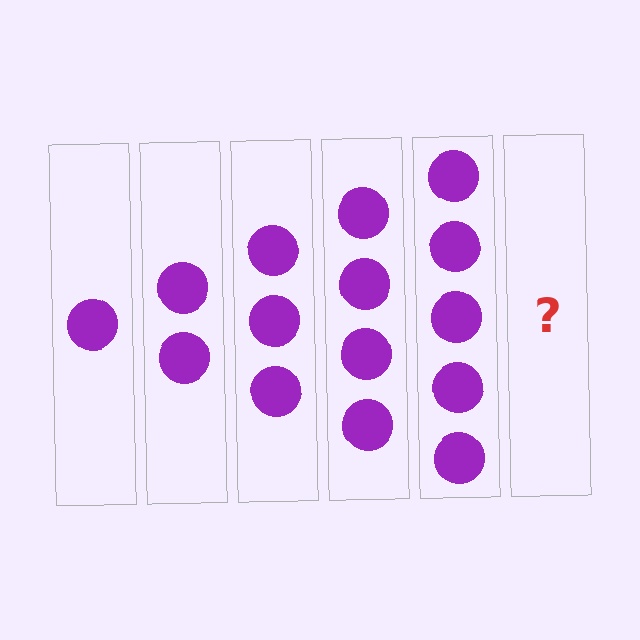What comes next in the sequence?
The next element should be 6 circles.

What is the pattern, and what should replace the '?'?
The pattern is that each step adds one more circle. The '?' should be 6 circles.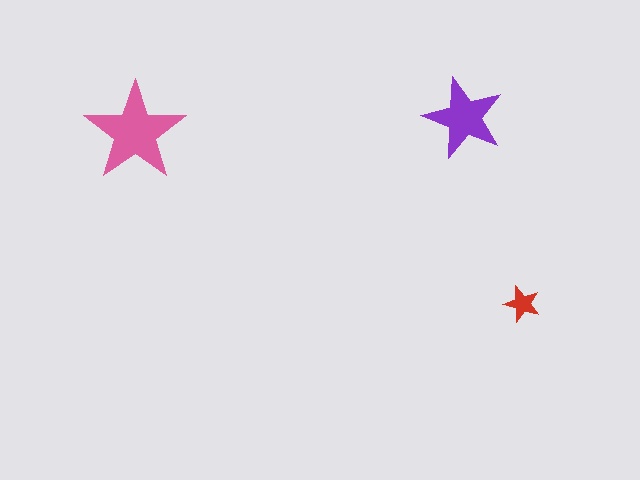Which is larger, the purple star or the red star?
The purple one.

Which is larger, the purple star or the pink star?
The pink one.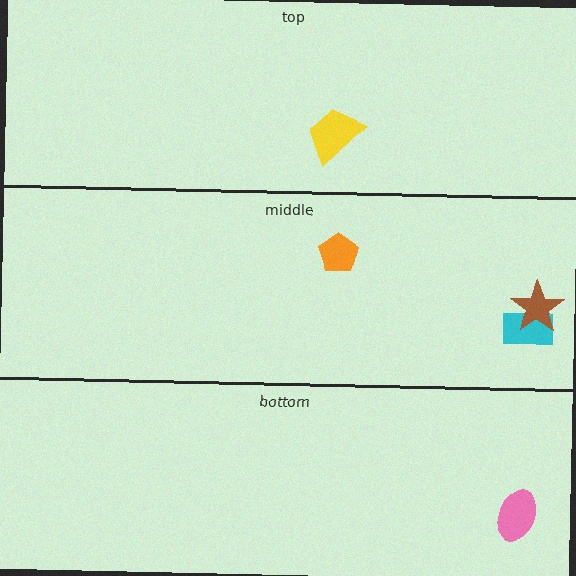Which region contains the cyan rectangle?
The middle region.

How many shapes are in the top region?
1.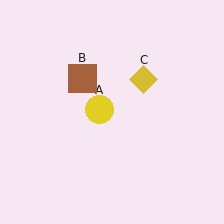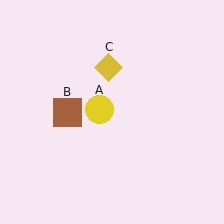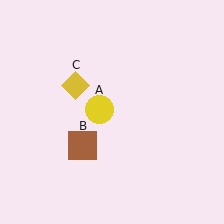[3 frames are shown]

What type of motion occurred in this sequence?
The brown square (object B), yellow diamond (object C) rotated counterclockwise around the center of the scene.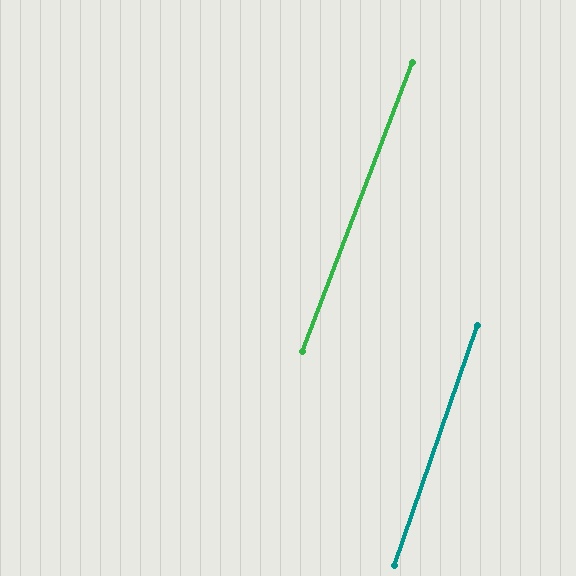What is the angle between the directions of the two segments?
Approximately 2 degrees.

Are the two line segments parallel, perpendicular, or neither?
Parallel — their directions differ by only 1.6°.